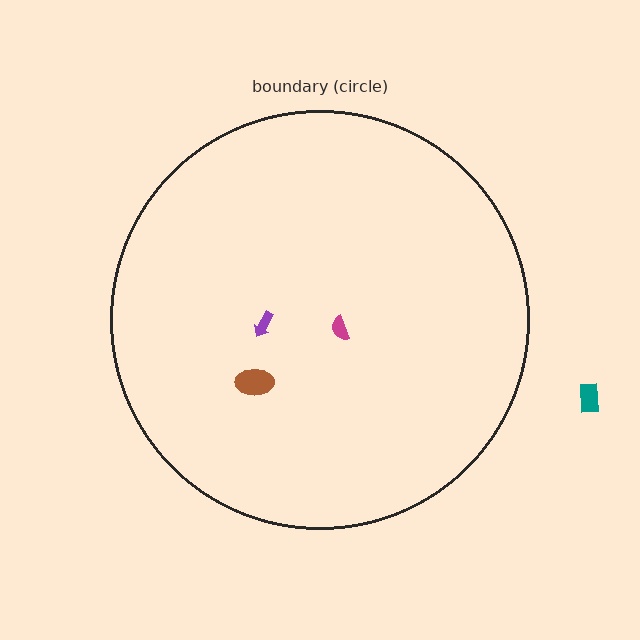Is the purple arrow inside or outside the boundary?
Inside.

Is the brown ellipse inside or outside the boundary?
Inside.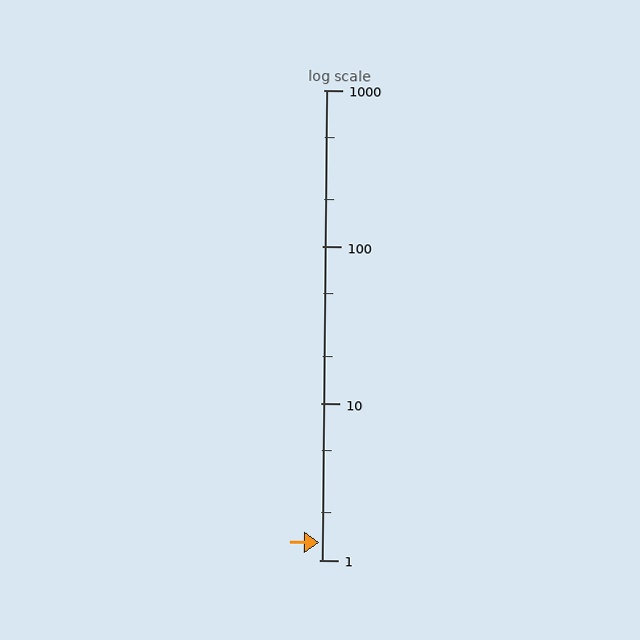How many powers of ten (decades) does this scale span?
The scale spans 3 decades, from 1 to 1000.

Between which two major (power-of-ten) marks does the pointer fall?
The pointer is between 1 and 10.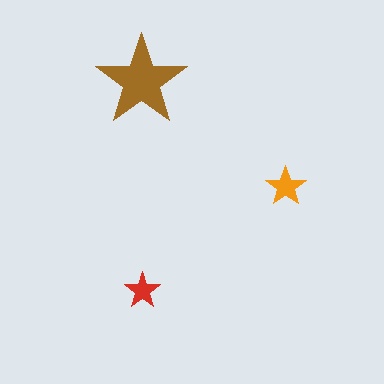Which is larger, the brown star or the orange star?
The brown one.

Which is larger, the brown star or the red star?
The brown one.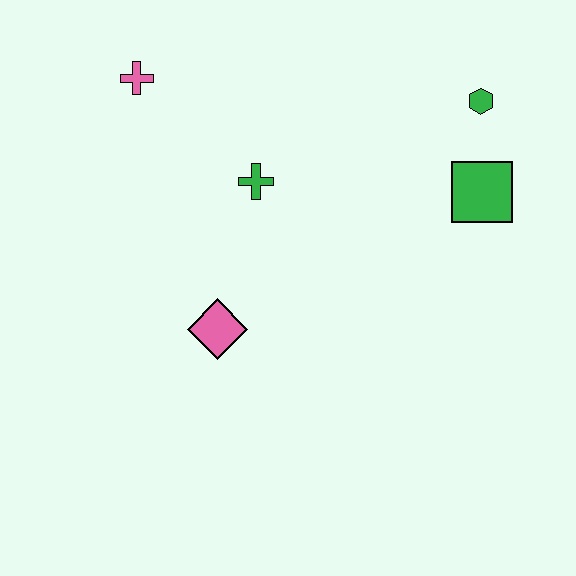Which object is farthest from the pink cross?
The green square is farthest from the pink cross.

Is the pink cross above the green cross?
Yes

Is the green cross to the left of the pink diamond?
No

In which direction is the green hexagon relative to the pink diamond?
The green hexagon is to the right of the pink diamond.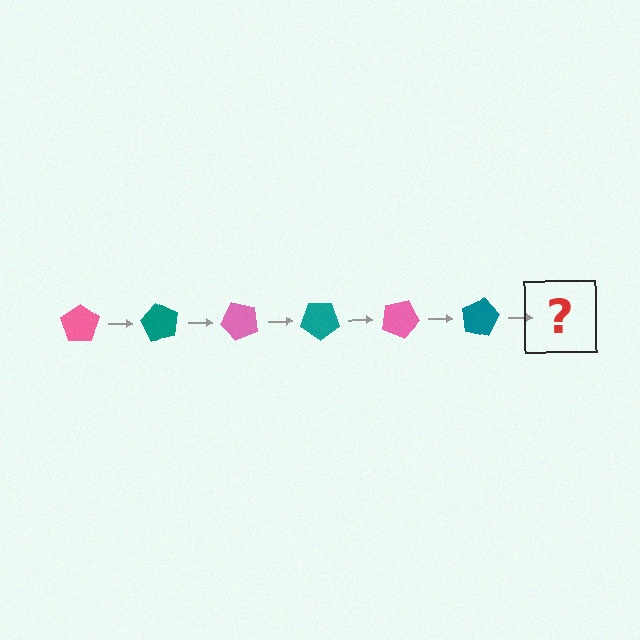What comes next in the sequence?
The next element should be a pink pentagon, rotated 360 degrees from the start.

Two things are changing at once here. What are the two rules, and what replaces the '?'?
The two rules are that it rotates 60 degrees each step and the color cycles through pink and teal. The '?' should be a pink pentagon, rotated 360 degrees from the start.